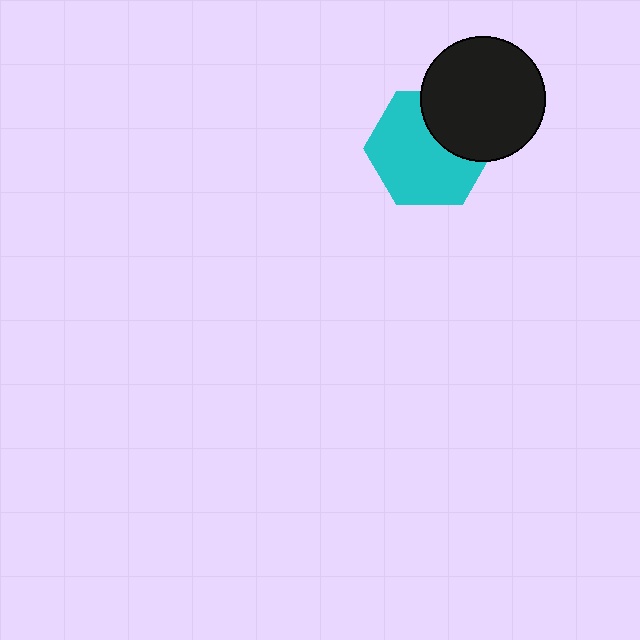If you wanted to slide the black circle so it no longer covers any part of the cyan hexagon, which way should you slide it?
Slide it toward the upper-right — that is the most direct way to separate the two shapes.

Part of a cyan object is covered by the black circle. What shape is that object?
It is a hexagon.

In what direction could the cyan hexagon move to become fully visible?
The cyan hexagon could move toward the lower-left. That would shift it out from behind the black circle entirely.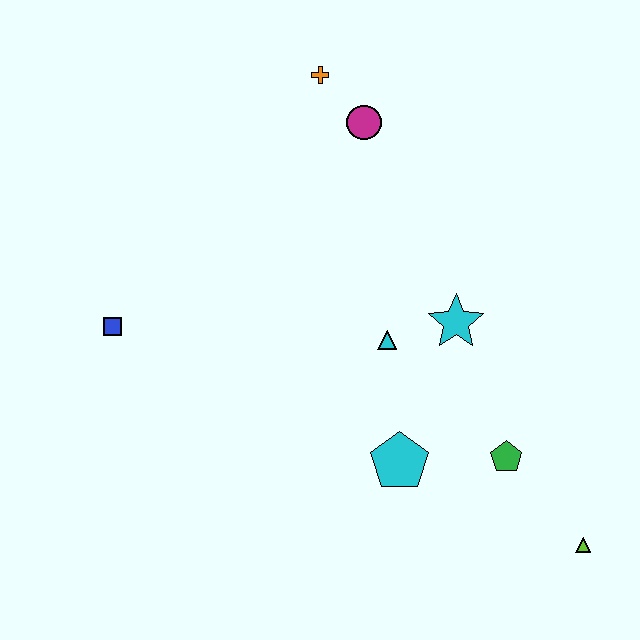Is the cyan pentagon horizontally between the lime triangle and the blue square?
Yes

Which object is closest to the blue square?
The cyan triangle is closest to the blue square.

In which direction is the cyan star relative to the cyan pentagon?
The cyan star is above the cyan pentagon.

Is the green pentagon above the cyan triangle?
No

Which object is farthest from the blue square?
The lime triangle is farthest from the blue square.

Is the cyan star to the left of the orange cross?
No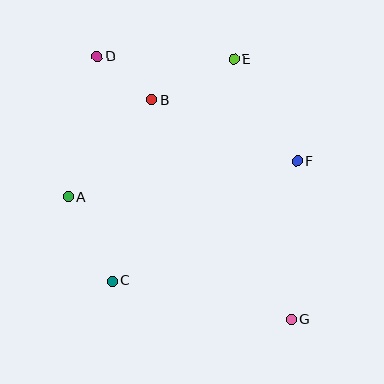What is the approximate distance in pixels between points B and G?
The distance between B and G is approximately 260 pixels.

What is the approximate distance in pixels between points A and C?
The distance between A and C is approximately 95 pixels.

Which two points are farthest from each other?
Points D and G are farthest from each other.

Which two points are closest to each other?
Points B and D are closest to each other.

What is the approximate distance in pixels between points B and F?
The distance between B and F is approximately 158 pixels.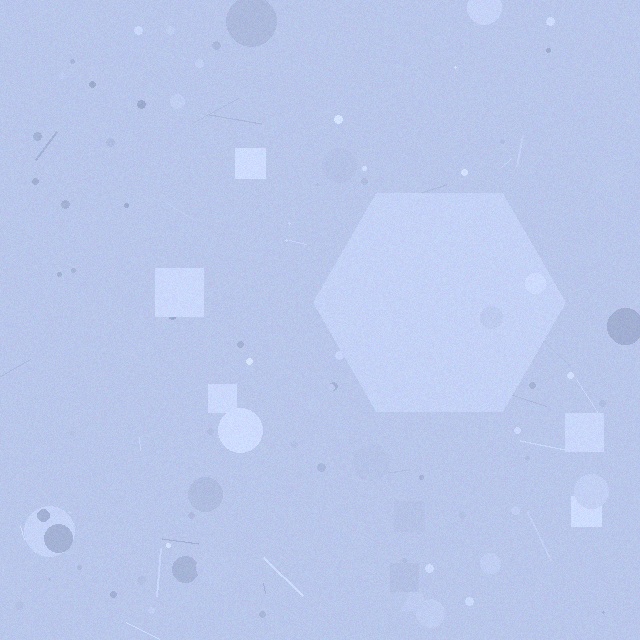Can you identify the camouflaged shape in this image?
The camouflaged shape is a hexagon.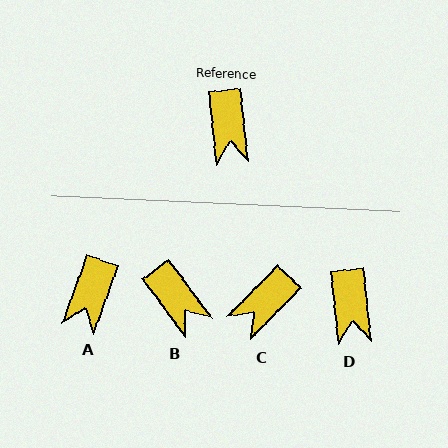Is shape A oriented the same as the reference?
No, it is off by about 26 degrees.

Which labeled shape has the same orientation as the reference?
D.